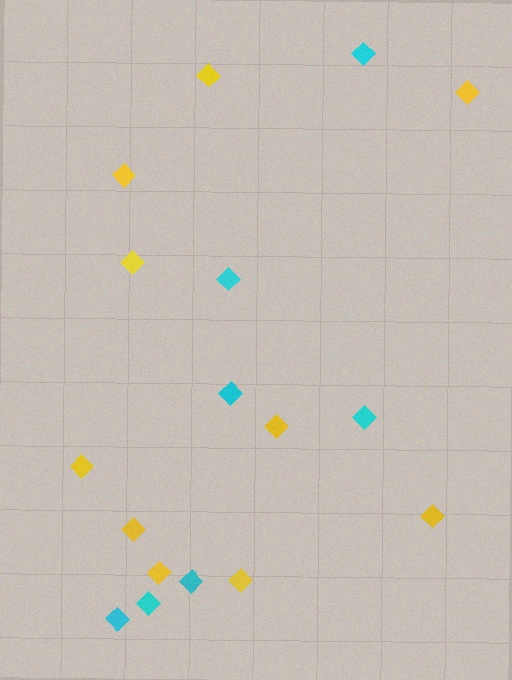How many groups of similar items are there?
There are 2 groups: one group of yellow diamonds (10) and one group of cyan diamonds (7).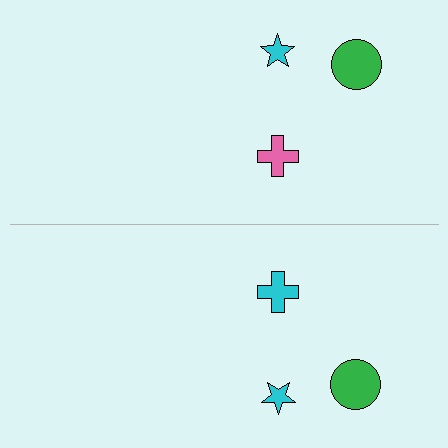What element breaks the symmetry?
The cyan cross on the bottom side breaks the symmetry — its mirror counterpart is pink.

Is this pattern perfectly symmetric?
No, the pattern is not perfectly symmetric. The cyan cross on the bottom side breaks the symmetry — its mirror counterpart is pink.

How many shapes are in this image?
There are 6 shapes in this image.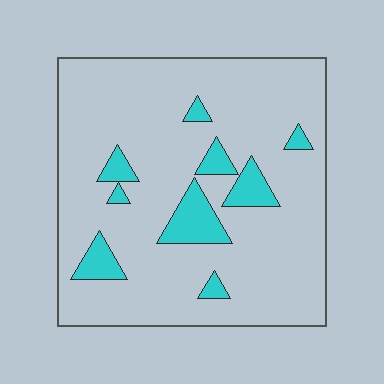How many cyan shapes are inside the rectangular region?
9.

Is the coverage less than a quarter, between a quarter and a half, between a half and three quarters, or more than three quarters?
Less than a quarter.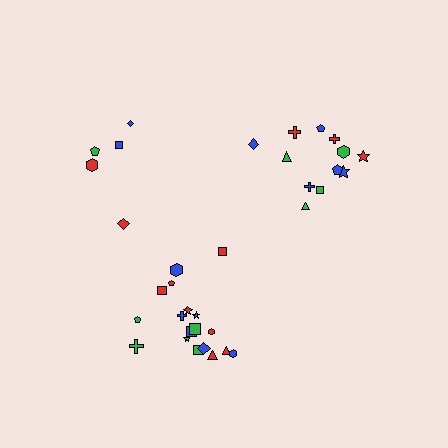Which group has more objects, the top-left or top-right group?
The top-right group.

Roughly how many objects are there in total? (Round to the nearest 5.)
Roughly 35 objects in total.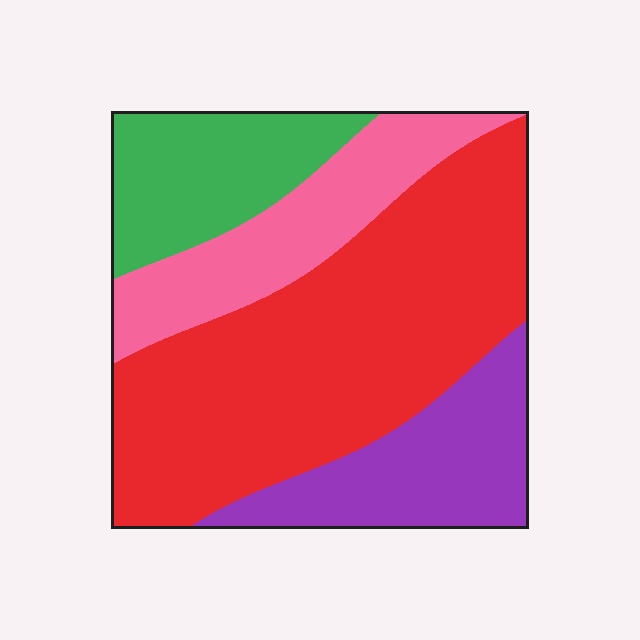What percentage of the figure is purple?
Purple covers 18% of the figure.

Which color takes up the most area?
Red, at roughly 50%.